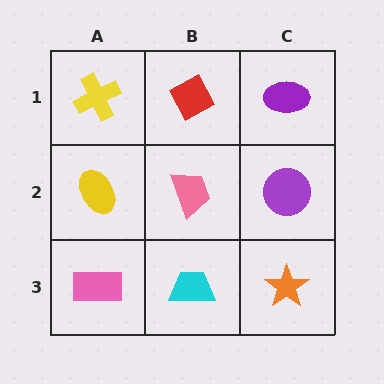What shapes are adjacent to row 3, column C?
A purple circle (row 2, column C), a cyan trapezoid (row 3, column B).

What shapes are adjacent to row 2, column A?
A yellow cross (row 1, column A), a pink rectangle (row 3, column A), a pink trapezoid (row 2, column B).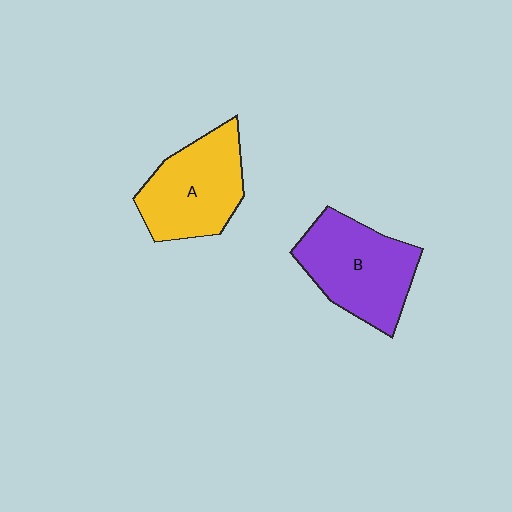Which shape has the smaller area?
Shape A (yellow).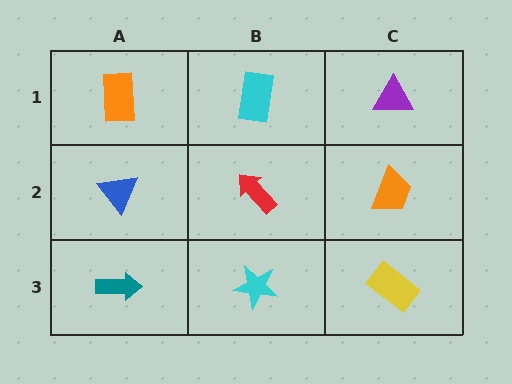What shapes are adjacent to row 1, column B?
A red arrow (row 2, column B), an orange rectangle (row 1, column A), a purple triangle (row 1, column C).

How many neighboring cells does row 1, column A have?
2.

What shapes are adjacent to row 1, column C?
An orange trapezoid (row 2, column C), a cyan rectangle (row 1, column B).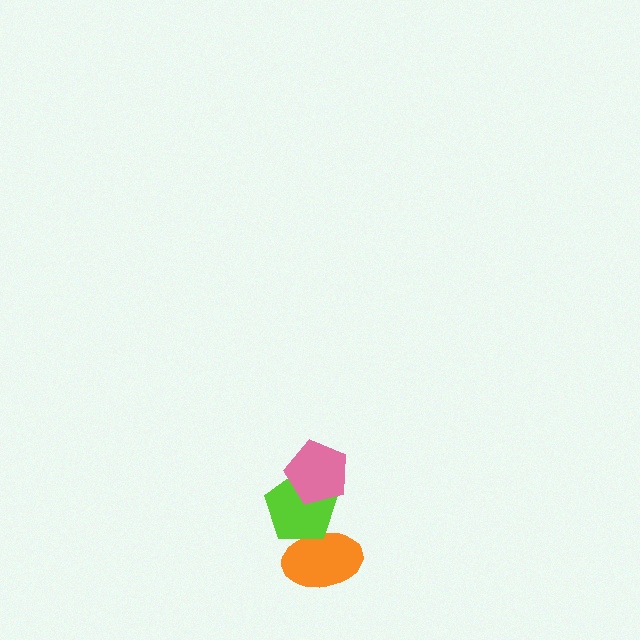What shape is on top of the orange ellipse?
The lime pentagon is on top of the orange ellipse.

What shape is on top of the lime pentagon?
The pink pentagon is on top of the lime pentagon.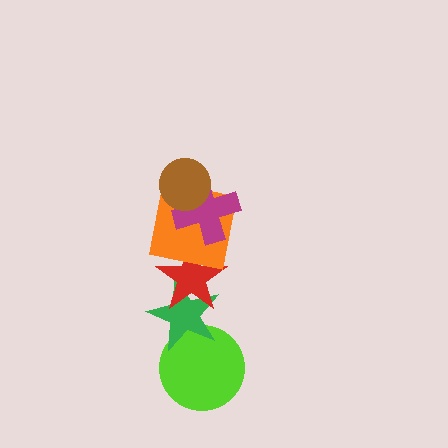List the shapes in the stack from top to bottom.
From top to bottom: the brown circle, the magenta cross, the orange square, the red star, the green star, the lime circle.